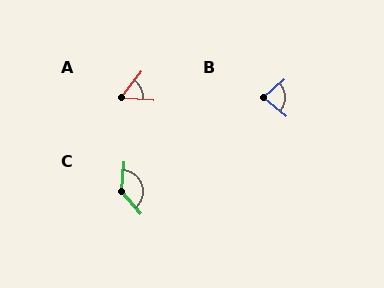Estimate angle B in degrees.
Approximately 80 degrees.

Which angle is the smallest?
A, at approximately 57 degrees.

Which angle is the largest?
C, at approximately 135 degrees.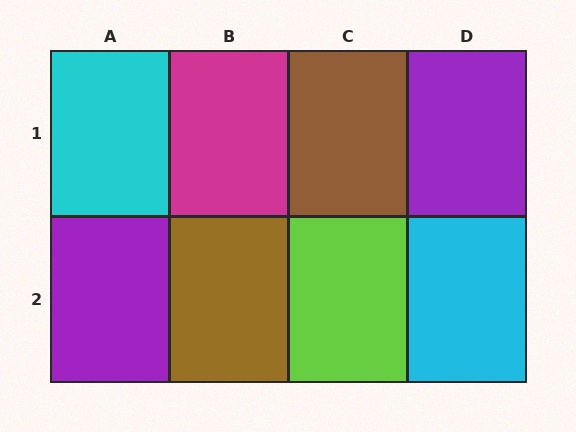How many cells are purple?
2 cells are purple.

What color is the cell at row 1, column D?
Purple.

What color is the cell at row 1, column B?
Magenta.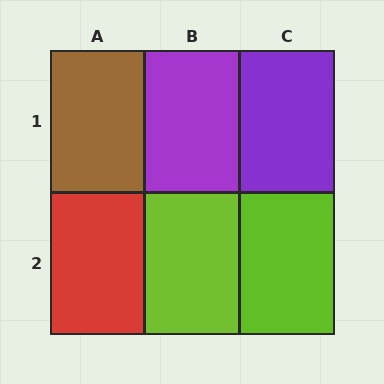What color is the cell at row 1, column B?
Purple.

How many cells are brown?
1 cell is brown.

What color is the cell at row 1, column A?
Brown.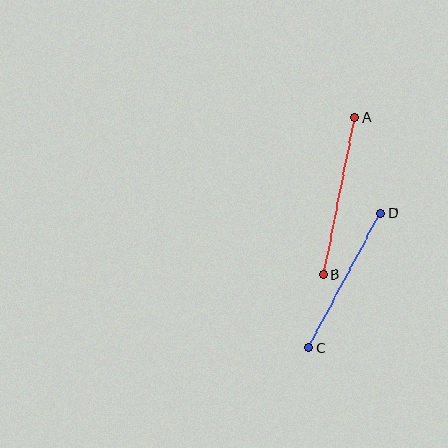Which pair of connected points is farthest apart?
Points A and B are farthest apart.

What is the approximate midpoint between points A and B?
The midpoint is at approximately (339, 196) pixels.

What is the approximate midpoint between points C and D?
The midpoint is at approximately (345, 281) pixels.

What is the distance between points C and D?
The distance is approximately 153 pixels.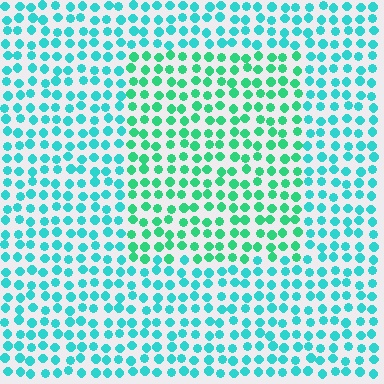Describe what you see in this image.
The image is filled with small cyan elements in a uniform arrangement. A rectangle-shaped region is visible where the elements are tinted to a slightly different hue, forming a subtle color boundary.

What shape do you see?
I see a rectangle.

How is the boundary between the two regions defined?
The boundary is defined purely by a slight shift in hue (about 30 degrees). Spacing, size, and orientation are identical on both sides.